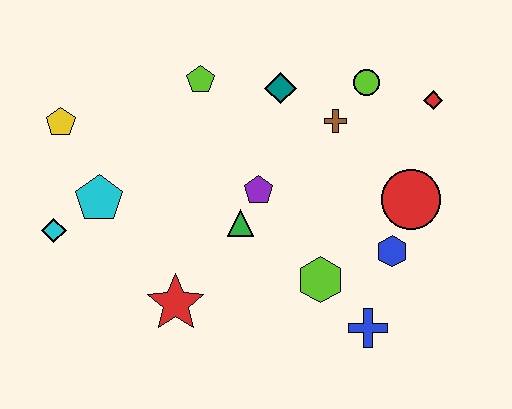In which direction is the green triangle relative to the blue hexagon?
The green triangle is to the left of the blue hexagon.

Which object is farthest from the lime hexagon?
The yellow pentagon is farthest from the lime hexagon.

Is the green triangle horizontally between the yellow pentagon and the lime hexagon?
Yes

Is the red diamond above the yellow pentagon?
Yes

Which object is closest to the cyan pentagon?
The cyan diamond is closest to the cyan pentagon.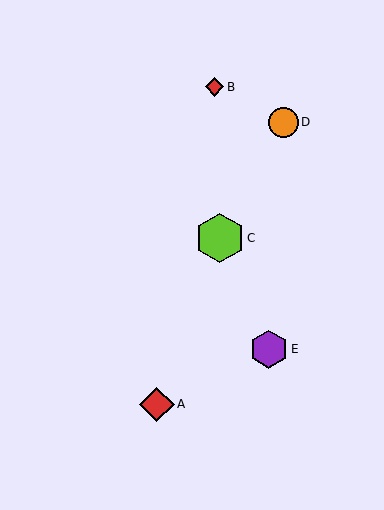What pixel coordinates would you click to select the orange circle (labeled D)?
Click at (283, 122) to select the orange circle D.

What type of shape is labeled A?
Shape A is a red diamond.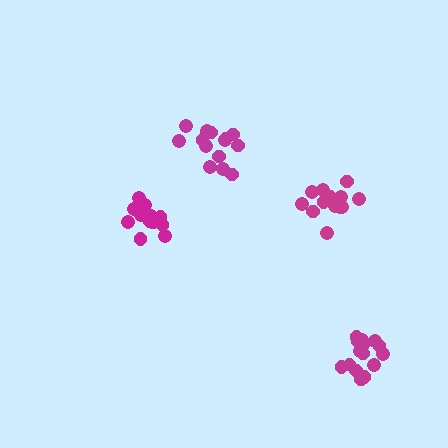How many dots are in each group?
Group 1: 14 dots, Group 2: 14 dots, Group 3: 15 dots, Group 4: 14 dots (57 total).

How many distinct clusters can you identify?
There are 4 distinct clusters.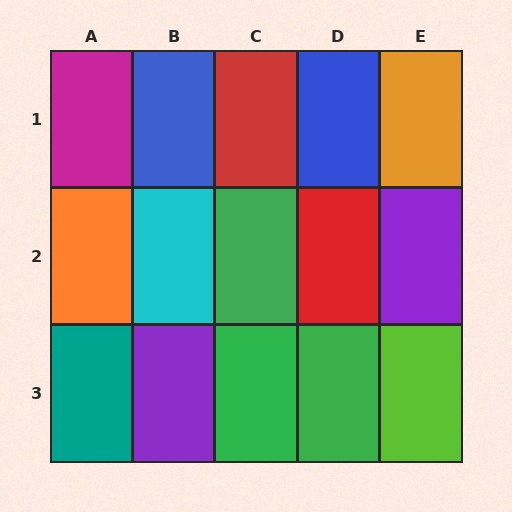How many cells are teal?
1 cell is teal.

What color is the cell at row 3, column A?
Teal.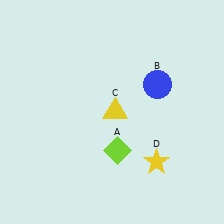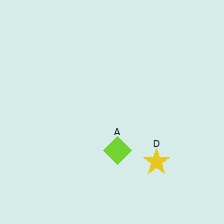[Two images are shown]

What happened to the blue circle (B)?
The blue circle (B) was removed in Image 2. It was in the top-right area of Image 1.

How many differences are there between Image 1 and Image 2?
There are 2 differences between the two images.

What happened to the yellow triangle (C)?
The yellow triangle (C) was removed in Image 2. It was in the top-right area of Image 1.